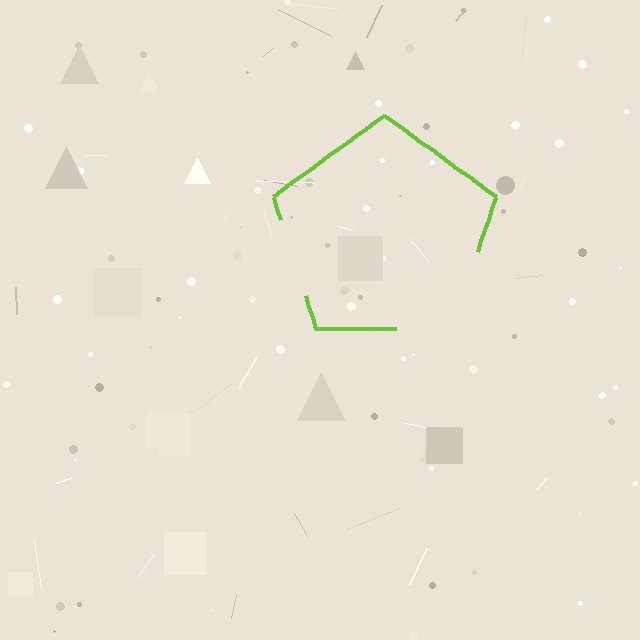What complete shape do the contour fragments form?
The contour fragments form a pentagon.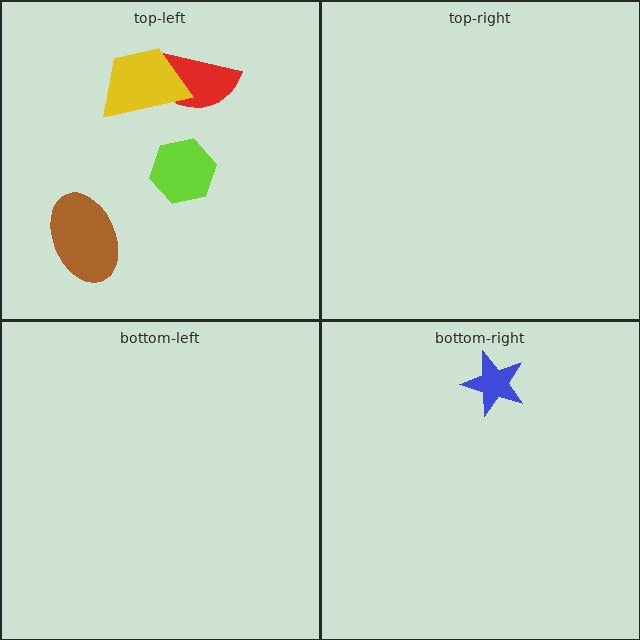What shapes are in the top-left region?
The red semicircle, the lime hexagon, the brown ellipse, the yellow trapezoid.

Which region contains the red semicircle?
The top-left region.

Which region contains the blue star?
The bottom-right region.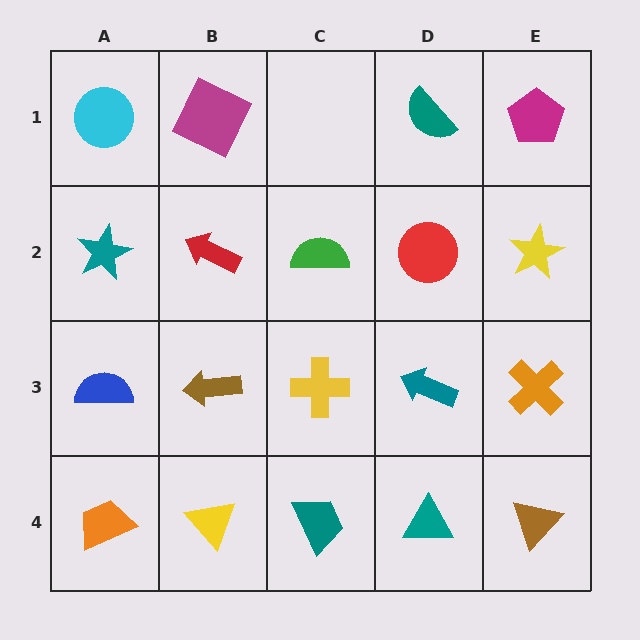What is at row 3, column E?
An orange cross.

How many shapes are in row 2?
5 shapes.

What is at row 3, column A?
A blue semicircle.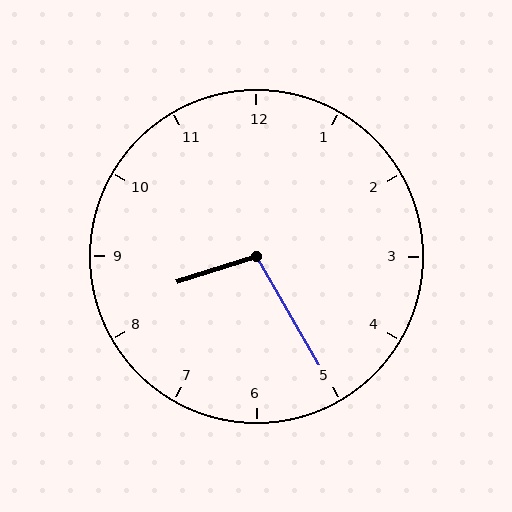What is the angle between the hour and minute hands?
Approximately 102 degrees.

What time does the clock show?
8:25.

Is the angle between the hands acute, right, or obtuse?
It is obtuse.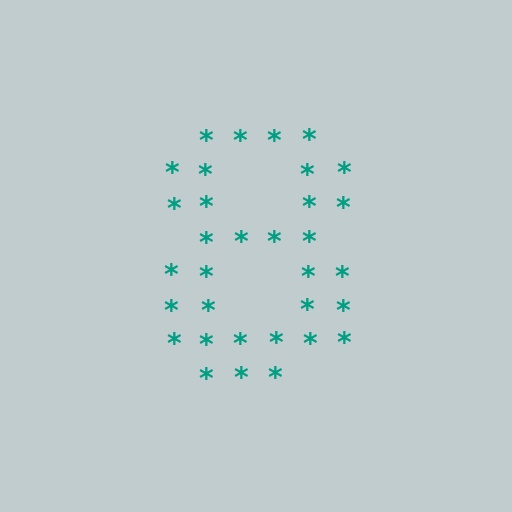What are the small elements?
The small elements are asterisks.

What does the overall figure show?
The overall figure shows the digit 8.